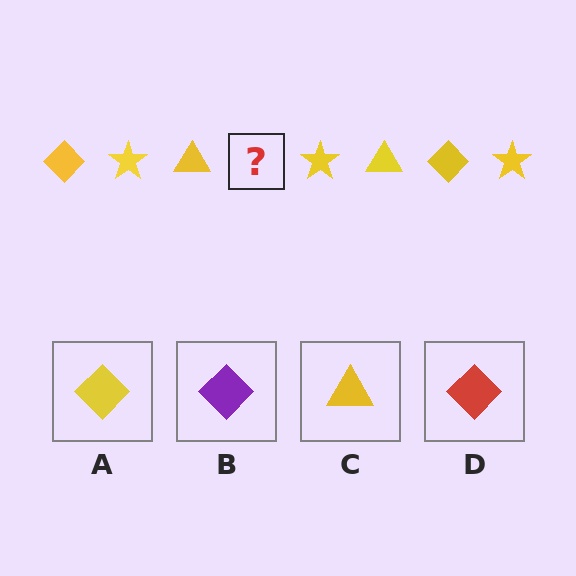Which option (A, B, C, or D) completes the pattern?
A.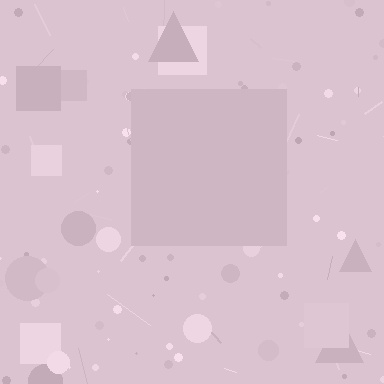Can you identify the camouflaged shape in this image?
The camouflaged shape is a square.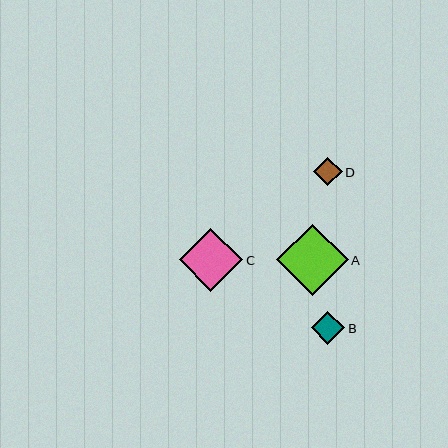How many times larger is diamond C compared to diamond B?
Diamond C is approximately 1.9 times the size of diamond B.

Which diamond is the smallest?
Diamond D is the smallest with a size of approximately 28 pixels.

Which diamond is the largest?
Diamond A is the largest with a size of approximately 72 pixels.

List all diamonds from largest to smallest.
From largest to smallest: A, C, B, D.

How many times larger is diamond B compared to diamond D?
Diamond B is approximately 1.2 times the size of diamond D.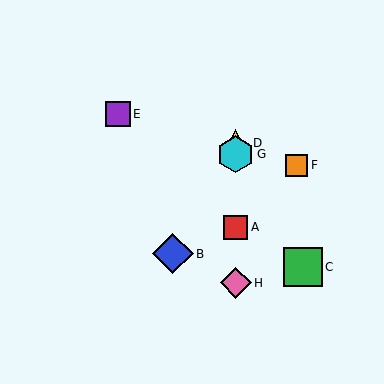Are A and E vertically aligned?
No, A is at x≈236 and E is at x≈118.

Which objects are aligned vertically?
Objects A, D, G, H are aligned vertically.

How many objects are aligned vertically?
4 objects (A, D, G, H) are aligned vertically.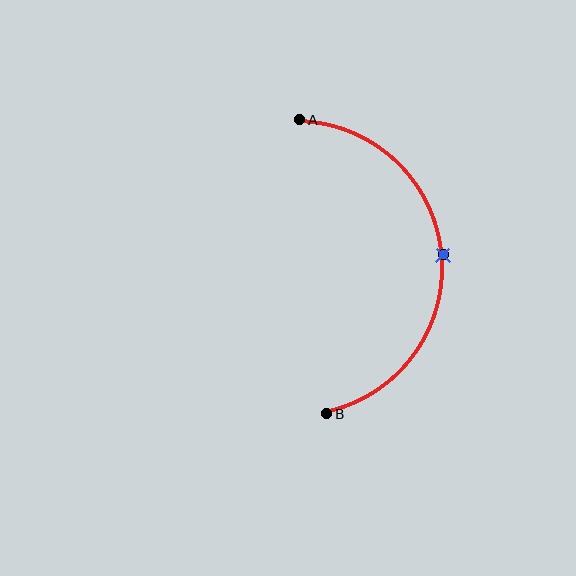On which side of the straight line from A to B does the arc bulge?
The arc bulges to the right of the straight line connecting A and B.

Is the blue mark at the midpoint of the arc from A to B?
Yes. The blue mark lies on the arc at equal arc-length from both A and B — it is the arc midpoint.